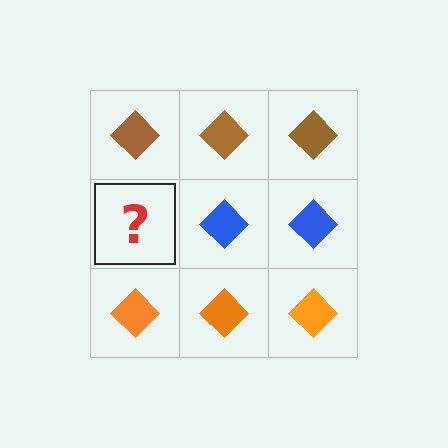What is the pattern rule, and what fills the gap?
The rule is that each row has a consistent color. The gap should be filled with a blue diamond.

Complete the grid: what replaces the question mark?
The question mark should be replaced with a blue diamond.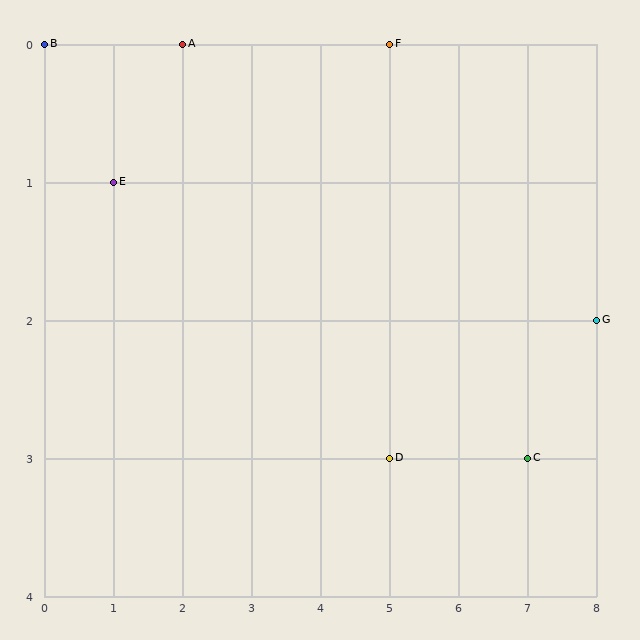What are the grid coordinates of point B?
Point B is at grid coordinates (0, 0).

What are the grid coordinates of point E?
Point E is at grid coordinates (1, 1).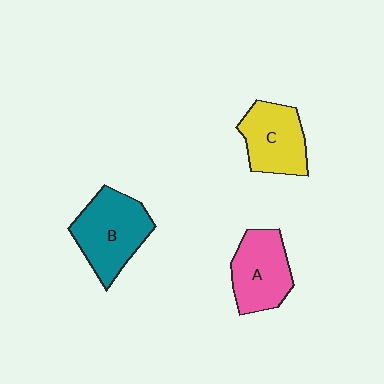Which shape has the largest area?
Shape B (teal).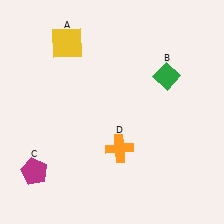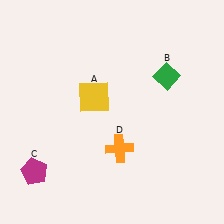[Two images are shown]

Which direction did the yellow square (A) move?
The yellow square (A) moved down.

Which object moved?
The yellow square (A) moved down.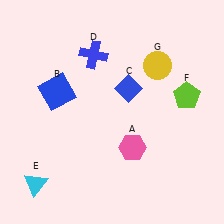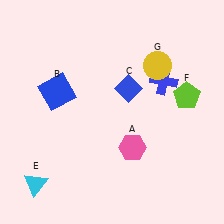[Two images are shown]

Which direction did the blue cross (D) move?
The blue cross (D) moved right.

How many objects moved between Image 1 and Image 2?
1 object moved between the two images.